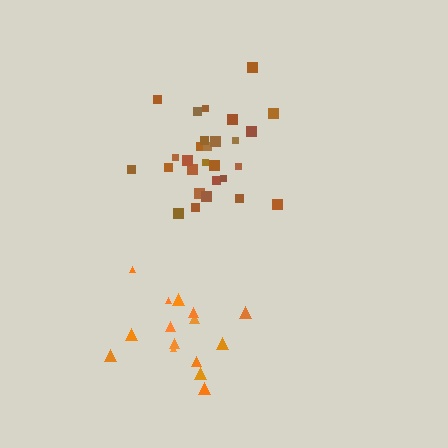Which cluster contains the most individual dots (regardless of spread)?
Brown (28).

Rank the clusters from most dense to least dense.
brown, orange.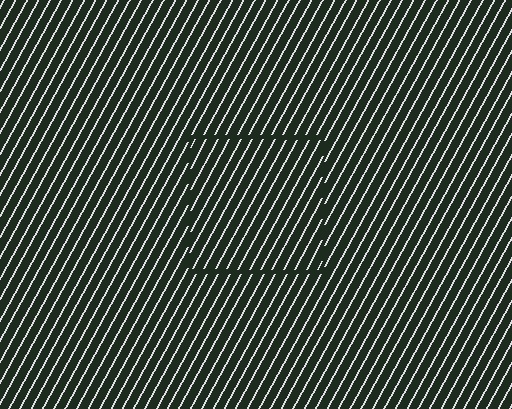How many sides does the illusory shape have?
4 sides — the line-ends trace a square.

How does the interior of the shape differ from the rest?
The interior of the shape contains the same grating, shifted by half a period — the contour is defined by the phase discontinuity where line-ends from the inner and outer gratings abut.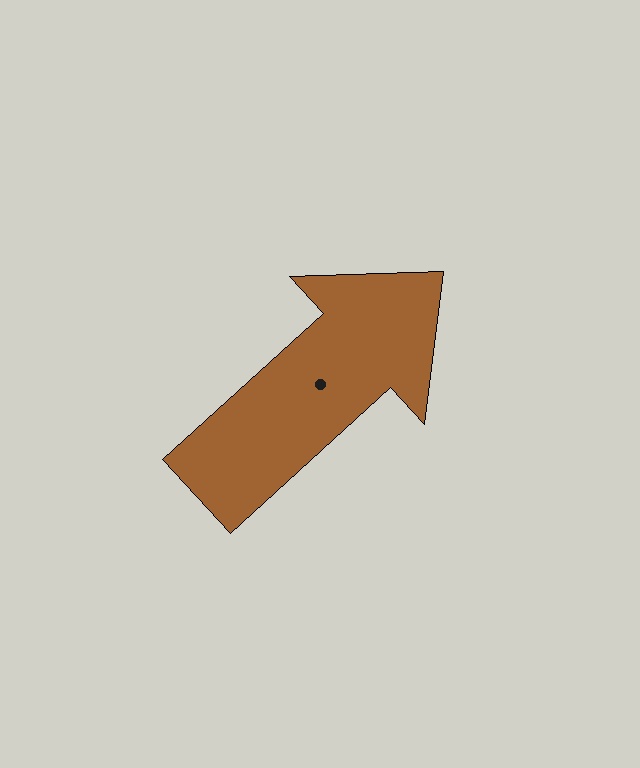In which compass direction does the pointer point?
Northeast.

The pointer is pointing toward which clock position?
Roughly 2 o'clock.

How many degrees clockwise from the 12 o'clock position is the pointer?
Approximately 48 degrees.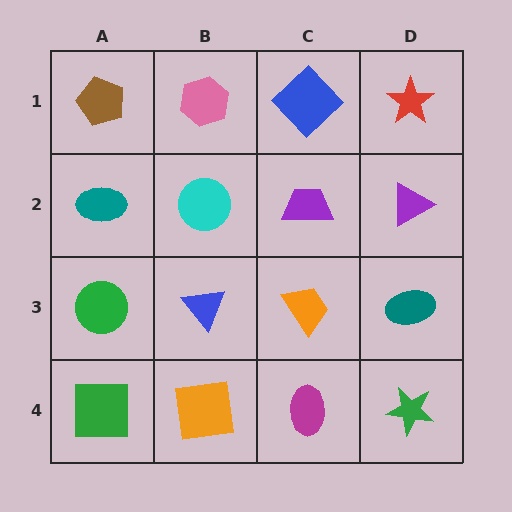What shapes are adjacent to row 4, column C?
An orange trapezoid (row 3, column C), an orange square (row 4, column B), a green star (row 4, column D).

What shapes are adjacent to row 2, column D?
A red star (row 1, column D), a teal ellipse (row 3, column D), a purple trapezoid (row 2, column C).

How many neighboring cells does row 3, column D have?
3.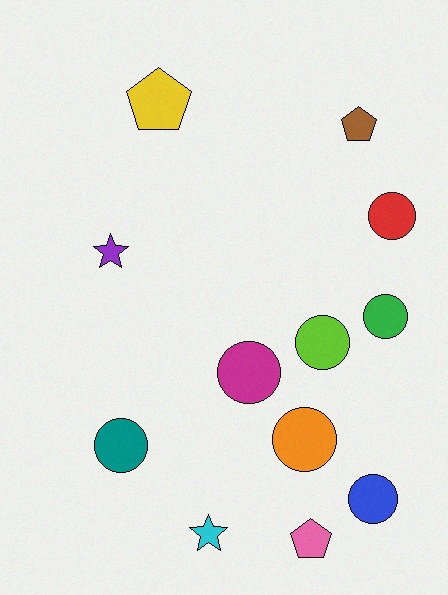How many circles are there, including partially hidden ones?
There are 7 circles.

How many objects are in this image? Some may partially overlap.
There are 12 objects.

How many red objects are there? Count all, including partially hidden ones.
There is 1 red object.